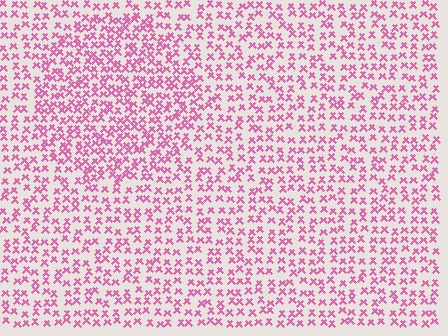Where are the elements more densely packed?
The elements are more densely packed inside the circle boundary.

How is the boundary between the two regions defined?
The boundary is defined by a change in element density (approximately 1.6x ratio). All elements are the same color, size, and shape.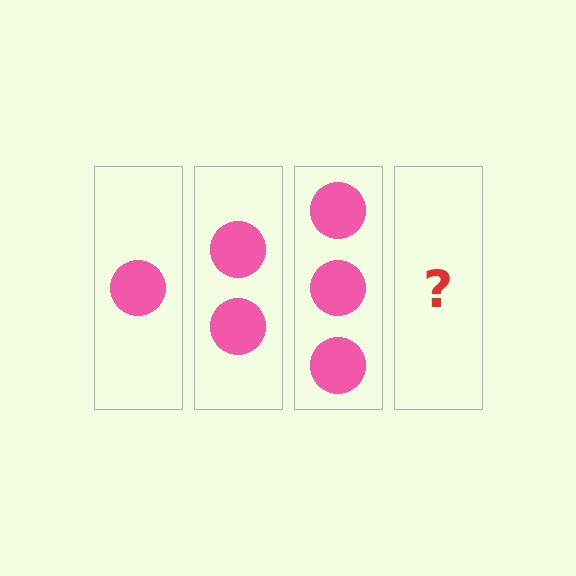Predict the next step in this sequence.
The next step is 4 circles.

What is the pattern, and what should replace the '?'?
The pattern is that each step adds one more circle. The '?' should be 4 circles.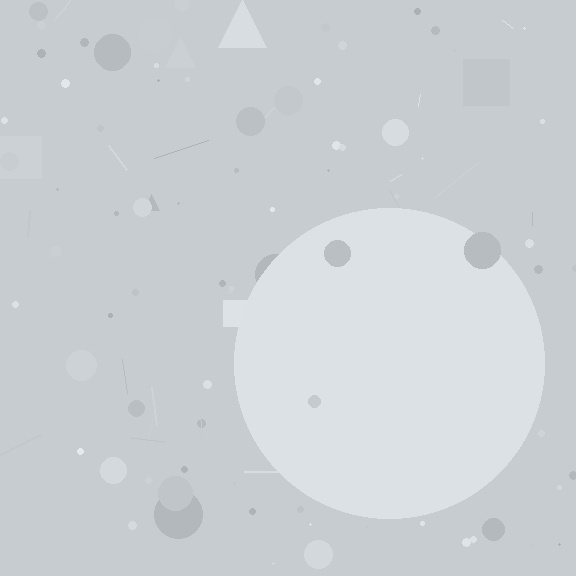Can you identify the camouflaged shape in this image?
The camouflaged shape is a circle.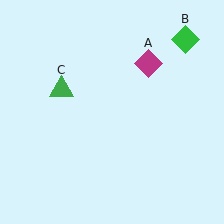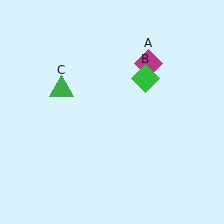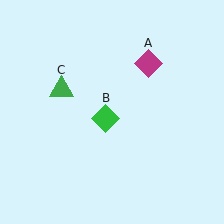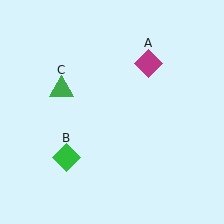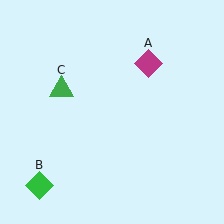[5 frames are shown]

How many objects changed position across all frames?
1 object changed position: green diamond (object B).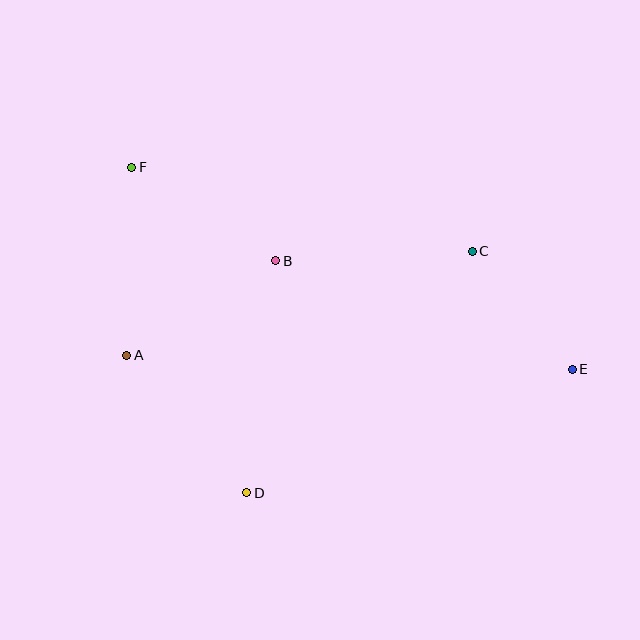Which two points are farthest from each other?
Points E and F are farthest from each other.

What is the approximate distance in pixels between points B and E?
The distance between B and E is approximately 316 pixels.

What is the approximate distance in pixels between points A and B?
The distance between A and B is approximately 176 pixels.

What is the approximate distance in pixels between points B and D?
The distance between B and D is approximately 234 pixels.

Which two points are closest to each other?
Points C and E are closest to each other.